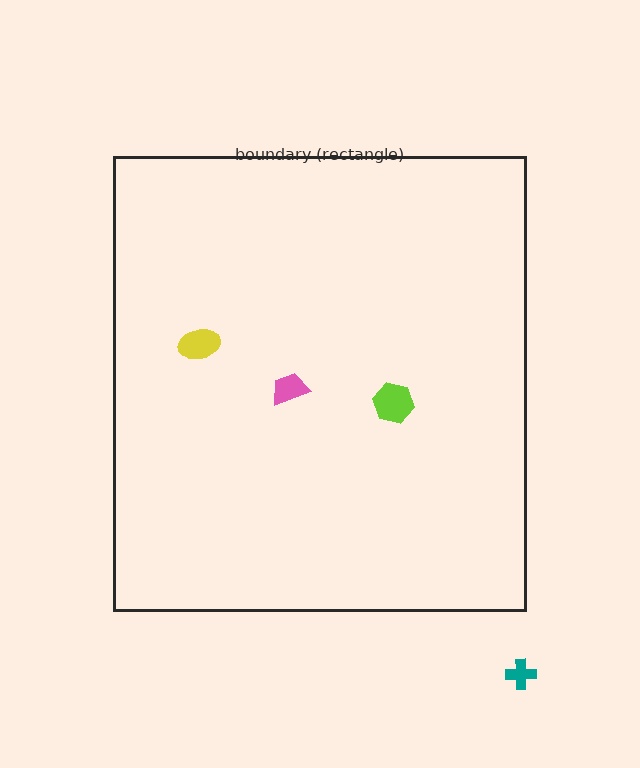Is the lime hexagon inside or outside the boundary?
Inside.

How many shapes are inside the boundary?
3 inside, 1 outside.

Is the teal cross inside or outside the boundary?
Outside.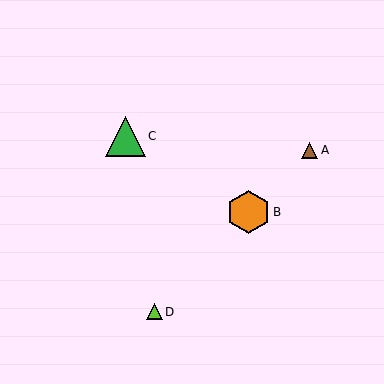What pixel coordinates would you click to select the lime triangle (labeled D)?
Click at (155, 312) to select the lime triangle D.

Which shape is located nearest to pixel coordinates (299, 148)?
The brown triangle (labeled A) at (309, 150) is nearest to that location.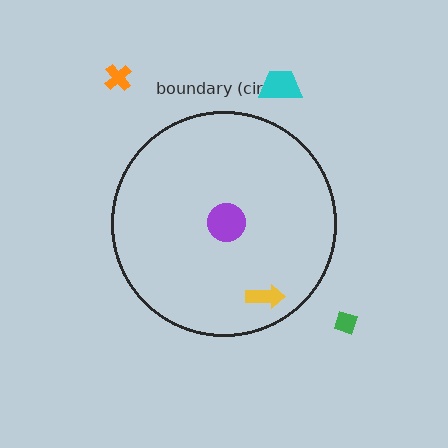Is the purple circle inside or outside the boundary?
Inside.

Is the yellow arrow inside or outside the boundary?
Inside.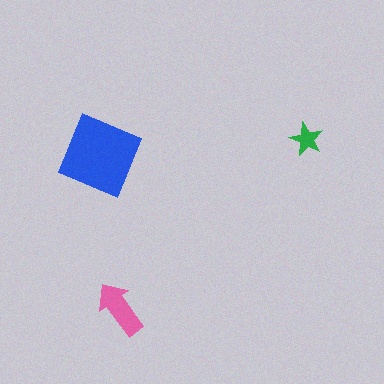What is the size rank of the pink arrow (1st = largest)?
2nd.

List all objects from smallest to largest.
The green star, the pink arrow, the blue diamond.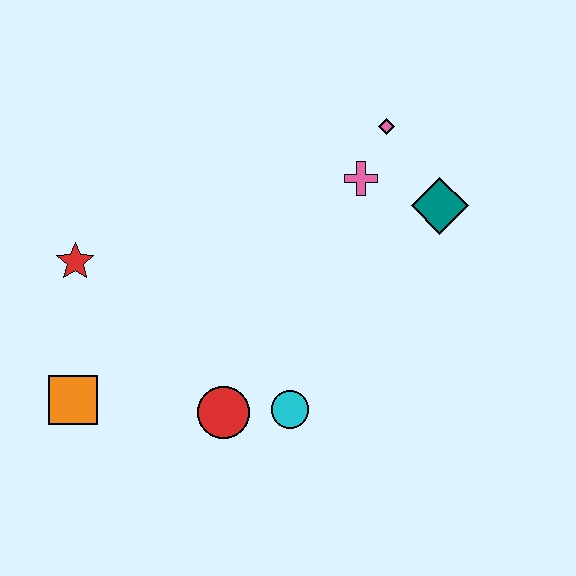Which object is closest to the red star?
The orange square is closest to the red star.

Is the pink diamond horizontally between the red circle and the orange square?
No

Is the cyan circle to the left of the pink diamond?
Yes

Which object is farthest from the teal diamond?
The orange square is farthest from the teal diamond.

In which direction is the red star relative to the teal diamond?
The red star is to the left of the teal diamond.